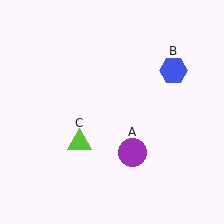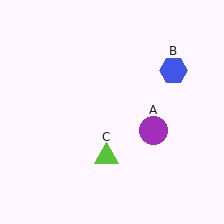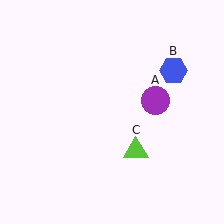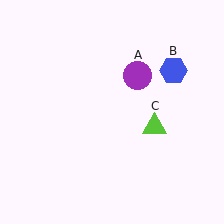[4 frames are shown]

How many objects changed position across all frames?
2 objects changed position: purple circle (object A), lime triangle (object C).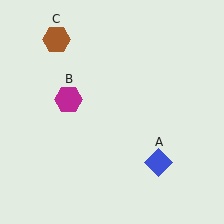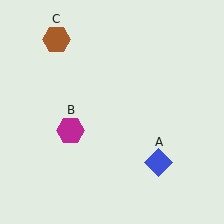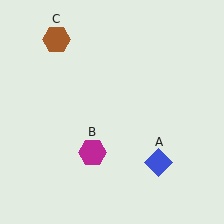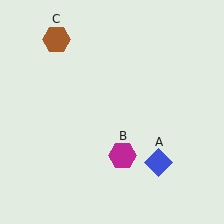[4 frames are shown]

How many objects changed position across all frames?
1 object changed position: magenta hexagon (object B).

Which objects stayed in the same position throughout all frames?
Blue diamond (object A) and brown hexagon (object C) remained stationary.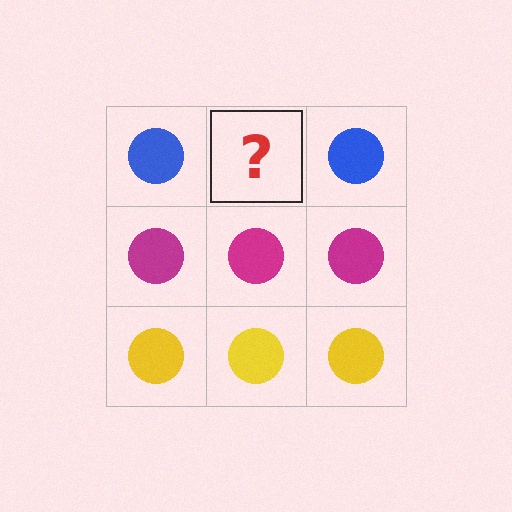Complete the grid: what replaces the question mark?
The question mark should be replaced with a blue circle.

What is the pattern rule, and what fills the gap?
The rule is that each row has a consistent color. The gap should be filled with a blue circle.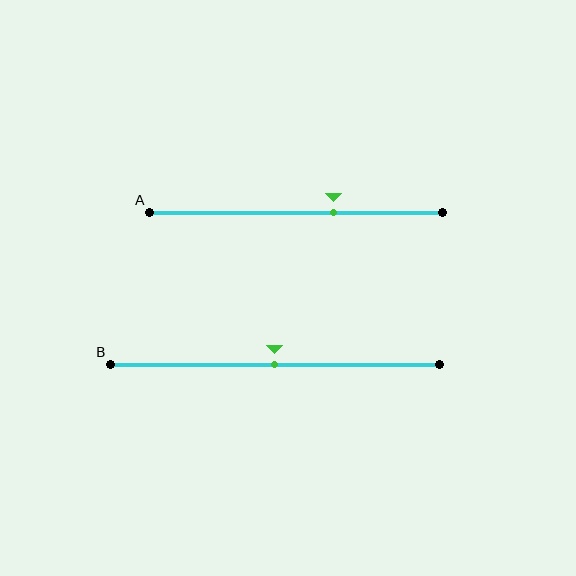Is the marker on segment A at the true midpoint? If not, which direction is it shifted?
No, the marker on segment A is shifted to the right by about 13% of the segment length.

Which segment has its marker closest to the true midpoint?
Segment B has its marker closest to the true midpoint.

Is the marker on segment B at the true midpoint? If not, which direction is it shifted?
Yes, the marker on segment B is at the true midpoint.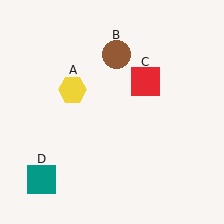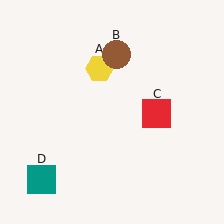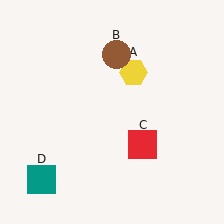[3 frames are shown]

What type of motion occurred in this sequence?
The yellow hexagon (object A), red square (object C) rotated clockwise around the center of the scene.